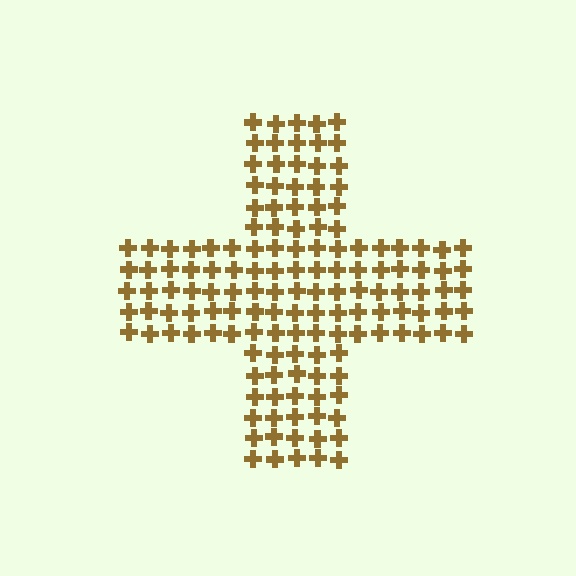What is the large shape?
The large shape is a cross.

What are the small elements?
The small elements are crosses.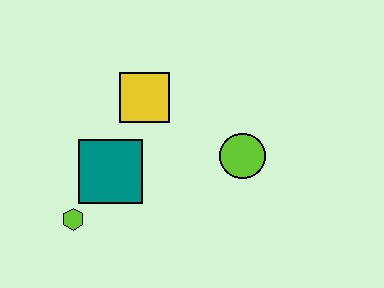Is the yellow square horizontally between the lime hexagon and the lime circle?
Yes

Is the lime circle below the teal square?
No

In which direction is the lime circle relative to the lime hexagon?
The lime circle is to the right of the lime hexagon.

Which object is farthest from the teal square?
The lime circle is farthest from the teal square.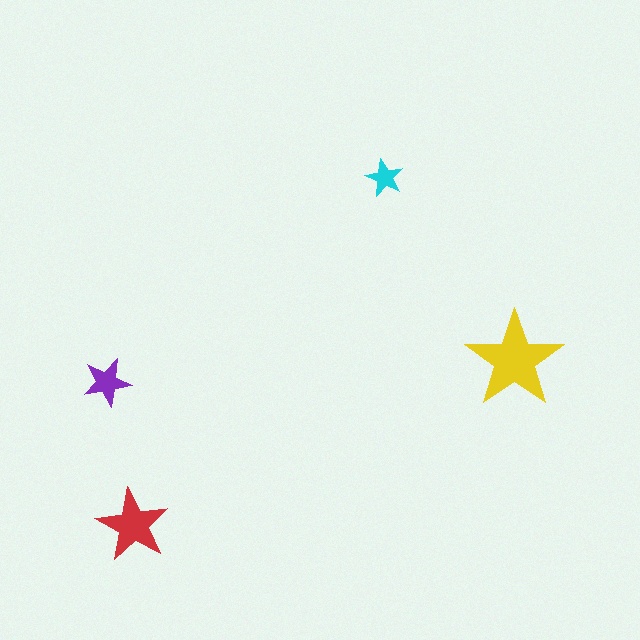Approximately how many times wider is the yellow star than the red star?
About 1.5 times wider.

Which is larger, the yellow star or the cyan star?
The yellow one.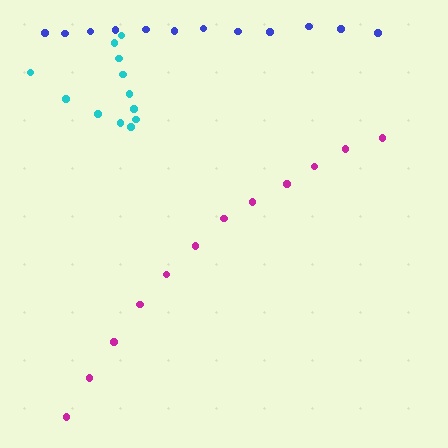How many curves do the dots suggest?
There are 3 distinct paths.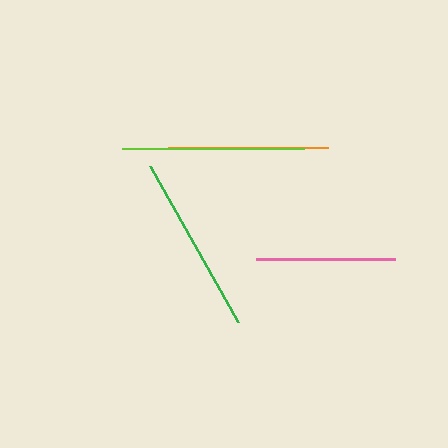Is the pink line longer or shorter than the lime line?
The lime line is longer than the pink line.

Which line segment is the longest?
The lime line is the longest at approximately 182 pixels.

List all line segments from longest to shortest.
From longest to shortest: lime, green, orange, pink.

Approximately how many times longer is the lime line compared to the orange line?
The lime line is approximately 1.1 times the length of the orange line.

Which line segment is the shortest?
The pink line is the shortest at approximately 139 pixels.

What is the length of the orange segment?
The orange segment is approximately 160 pixels long.